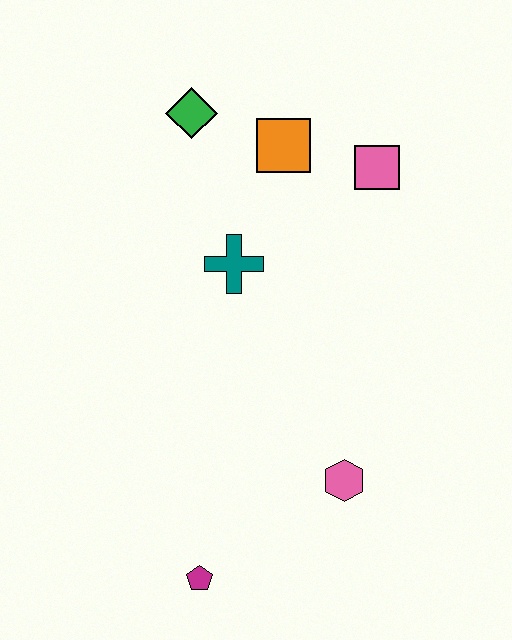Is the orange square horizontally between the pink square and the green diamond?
Yes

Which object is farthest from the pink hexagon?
The green diamond is farthest from the pink hexagon.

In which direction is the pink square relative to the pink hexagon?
The pink square is above the pink hexagon.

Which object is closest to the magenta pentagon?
The pink hexagon is closest to the magenta pentagon.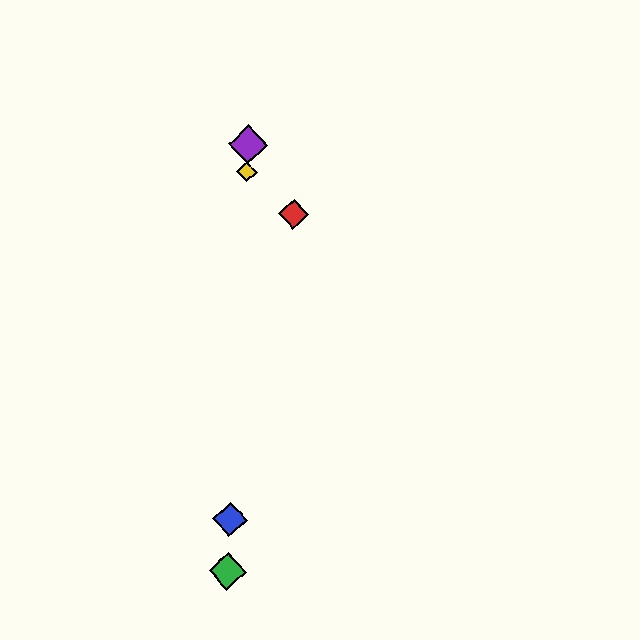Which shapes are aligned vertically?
The blue diamond, the green diamond, the yellow diamond, the purple diamond are aligned vertically.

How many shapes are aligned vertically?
4 shapes (the blue diamond, the green diamond, the yellow diamond, the purple diamond) are aligned vertically.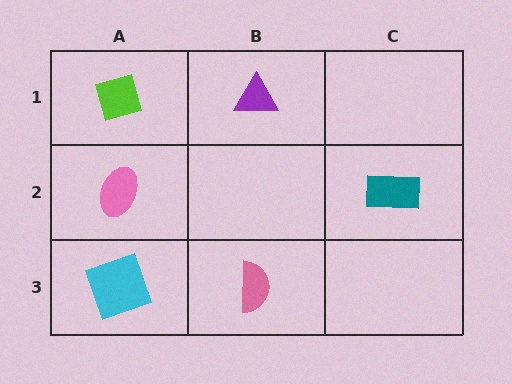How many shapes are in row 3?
2 shapes.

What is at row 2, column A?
A pink ellipse.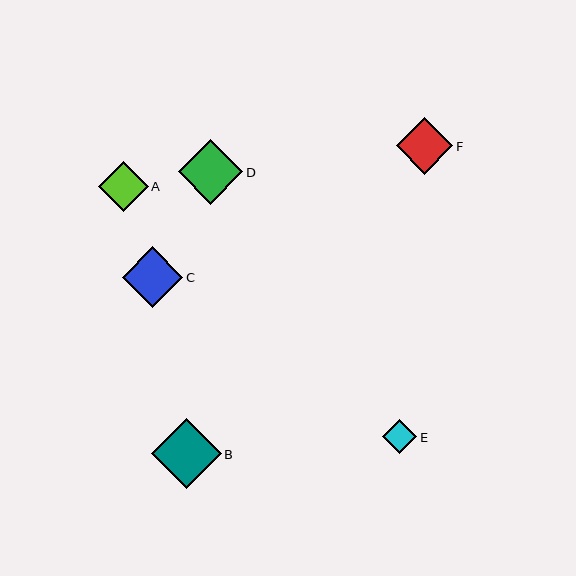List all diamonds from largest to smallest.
From largest to smallest: B, D, C, F, A, E.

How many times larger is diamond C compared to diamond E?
Diamond C is approximately 1.8 times the size of diamond E.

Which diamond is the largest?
Diamond B is the largest with a size of approximately 70 pixels.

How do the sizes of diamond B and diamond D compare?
Diamond B and diamond D are approximately the same size.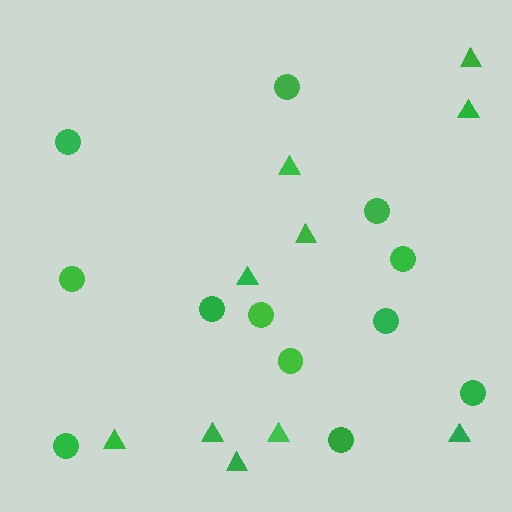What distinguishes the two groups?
There are 2 groups: one group of circles (12) and one group of triangles (10).